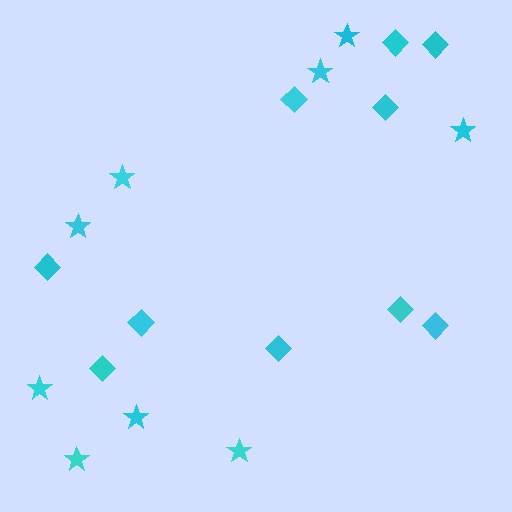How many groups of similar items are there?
There are 2 groups: one group of stars (9) and one group of diamonds (10).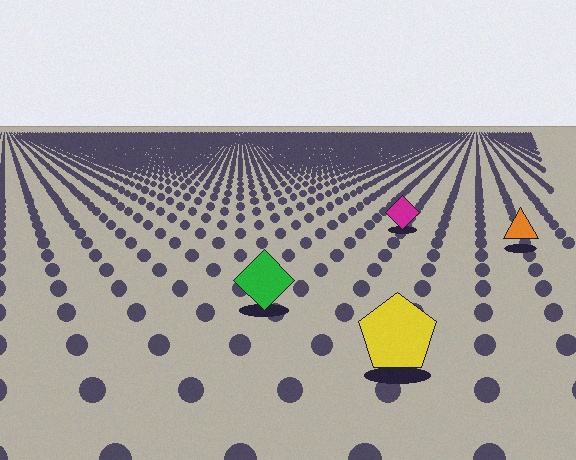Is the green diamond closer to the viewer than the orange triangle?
Yes. The green diamond is closer — you can tell from the texture gradient: the ground texture is coarser near it.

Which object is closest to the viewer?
The yellow pentagon is closest. The texture marks near it are larger and more spread out.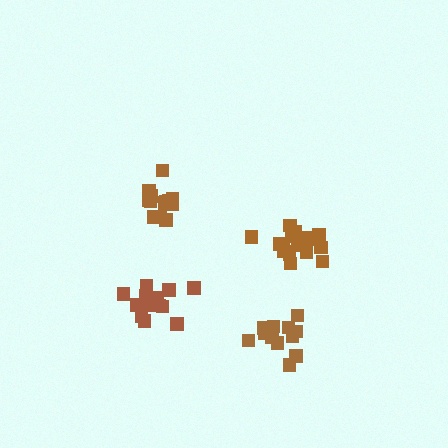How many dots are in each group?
Group 1: 13 dots, Group 2: 14 dots, Group 3: 17 dots, Group 4: 12 dots (56 total).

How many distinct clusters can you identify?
There are 4 distinct clusters.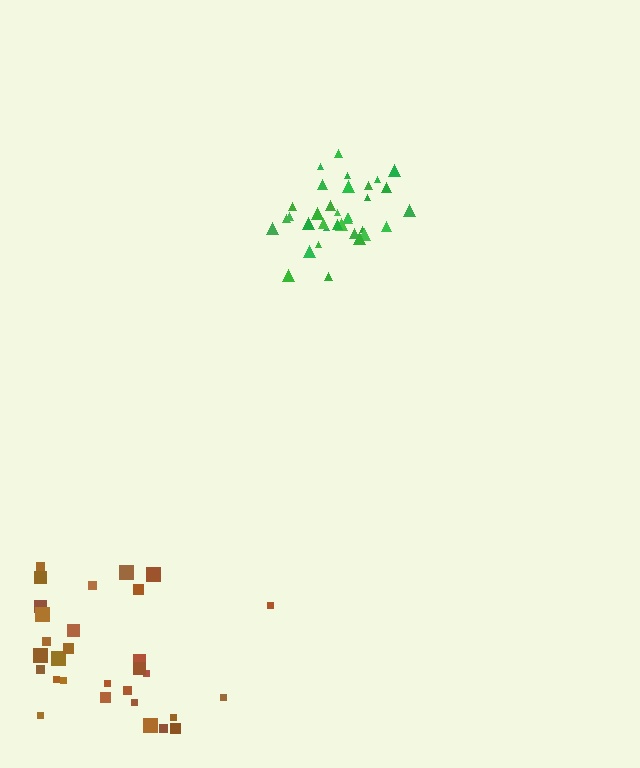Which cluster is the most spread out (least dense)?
Brown.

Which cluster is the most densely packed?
Green.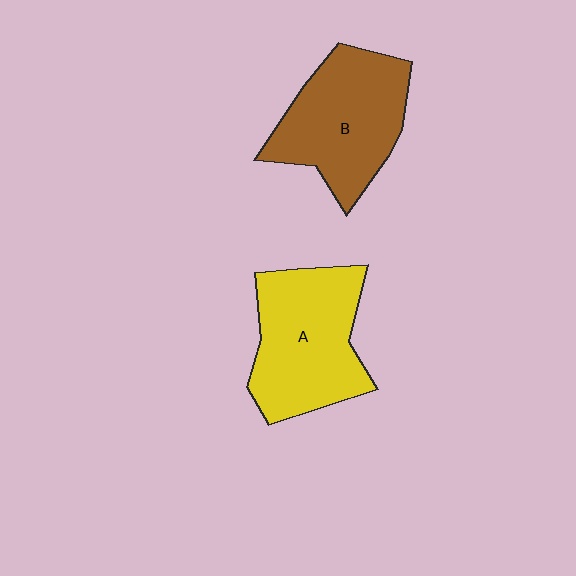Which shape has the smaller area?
Shape B (brown).